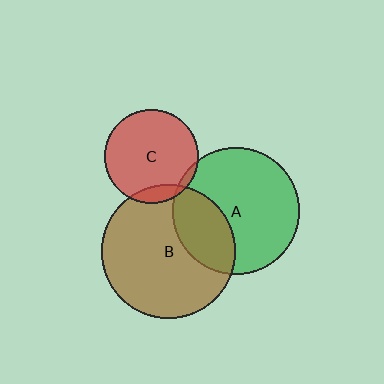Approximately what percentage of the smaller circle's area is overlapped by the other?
Approximately 30%.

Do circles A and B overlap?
Yes.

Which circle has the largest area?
Circle B (brown).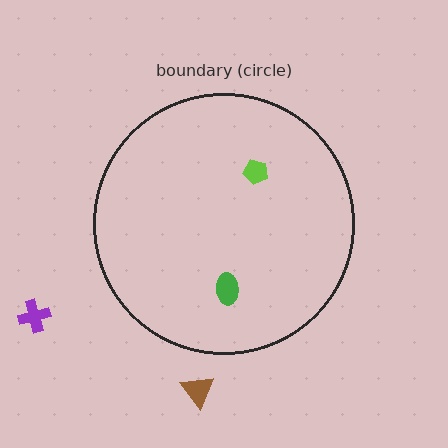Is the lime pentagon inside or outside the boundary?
Inside.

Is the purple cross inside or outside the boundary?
Outside.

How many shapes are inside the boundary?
2 inside, 2 outside.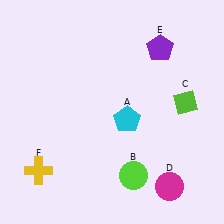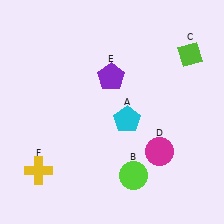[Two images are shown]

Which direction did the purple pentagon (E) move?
The purple pentagon (E) moved left.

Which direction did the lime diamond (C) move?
The lime diamond (C) moved up.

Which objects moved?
The objects that moved are: the lime diamond (C), the magenta circle (D), the purple pentagon (E).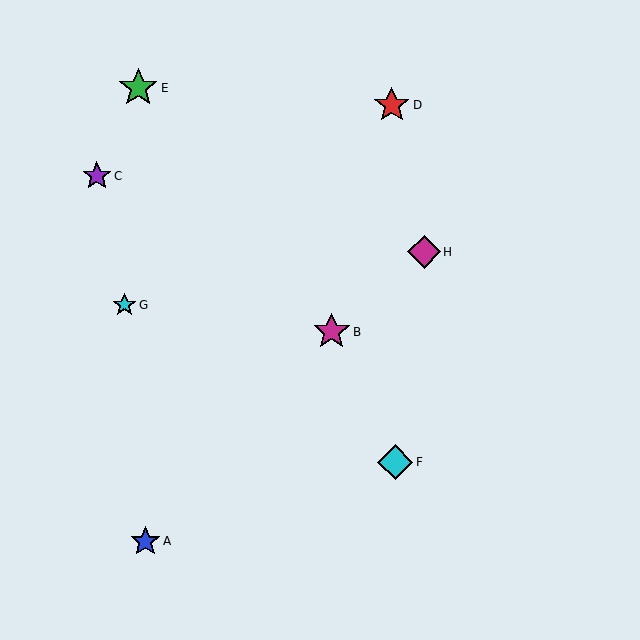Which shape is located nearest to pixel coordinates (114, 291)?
The cyan star (labeled G) at (125, 305) is nearest to that location.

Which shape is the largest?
The green star (labeled E) is the largest.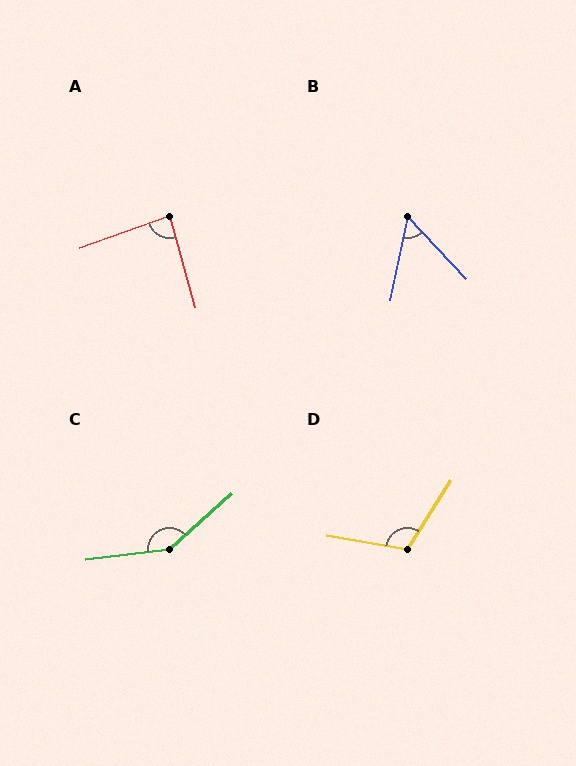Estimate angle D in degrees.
Approximately 113 degrees.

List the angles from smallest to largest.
B (55°), A (86°), D (113°), C (145°).